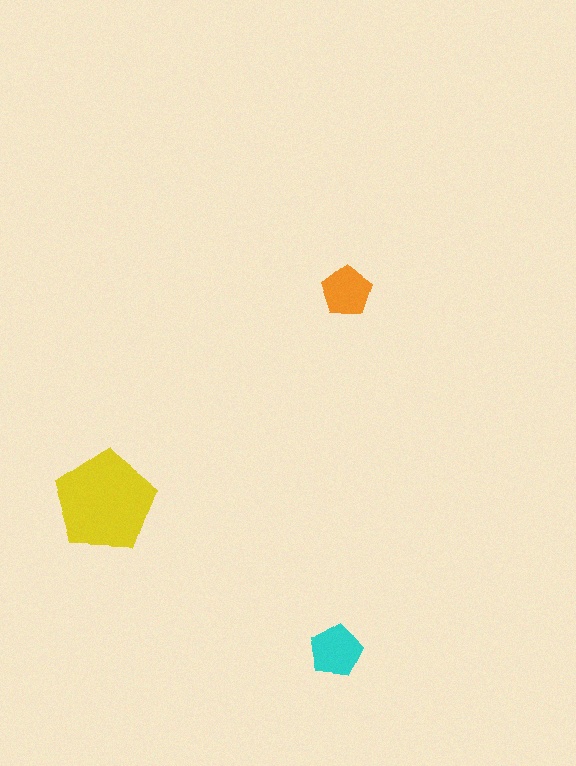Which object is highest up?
The orange pentagon is topmost.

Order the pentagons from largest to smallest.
the yellow one, the cyan one, the orange one.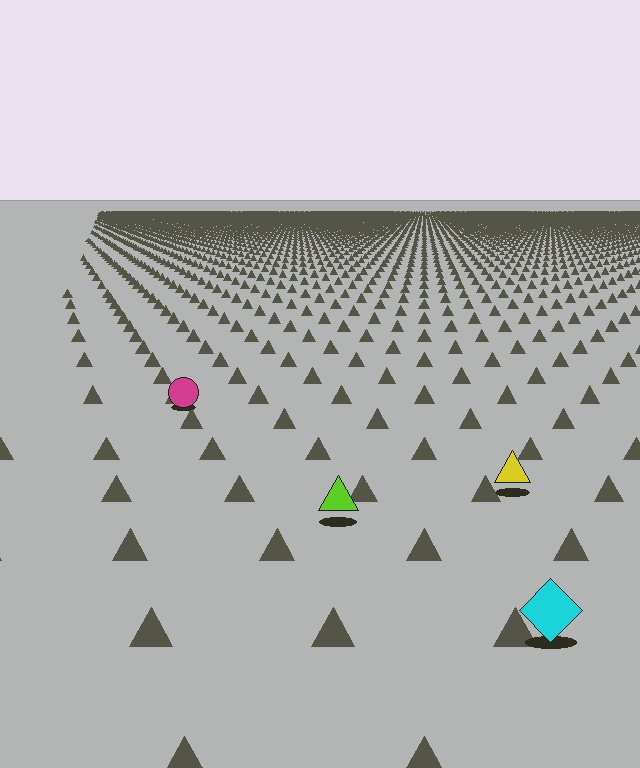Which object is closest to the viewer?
The cyan diamond is closest. The texture marks near it are larger and more spread out.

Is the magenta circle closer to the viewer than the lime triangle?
No. The lime triangle is closer — you can tell from the texture gradient: the ground texture is coarser near it.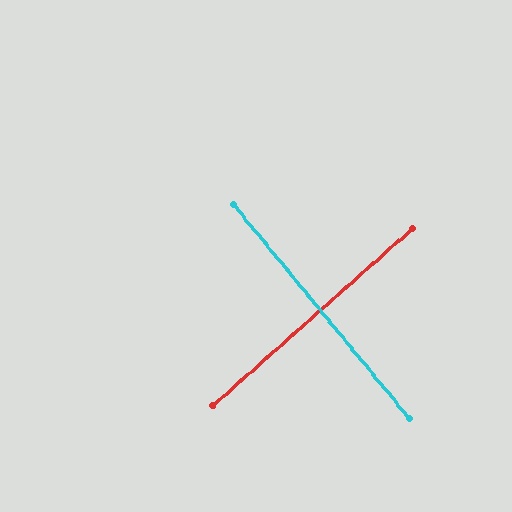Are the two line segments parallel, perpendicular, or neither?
Perpendicular — they meet at approximately 88°.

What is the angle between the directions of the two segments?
Approximately 88 degrees.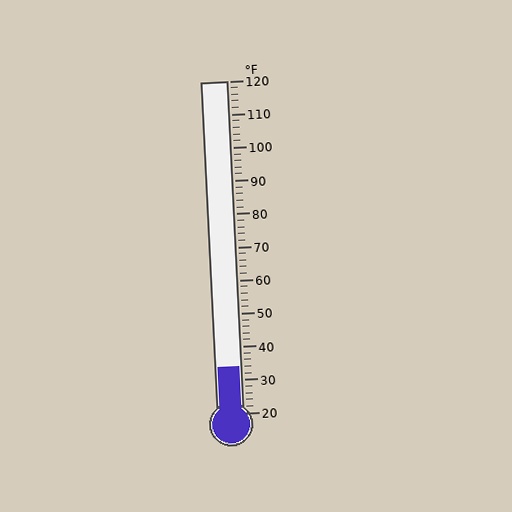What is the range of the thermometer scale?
The thermometer scale ranges from 20°F to 120°F.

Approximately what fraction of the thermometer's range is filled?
The thermometer is filled to approximately 15% of its range.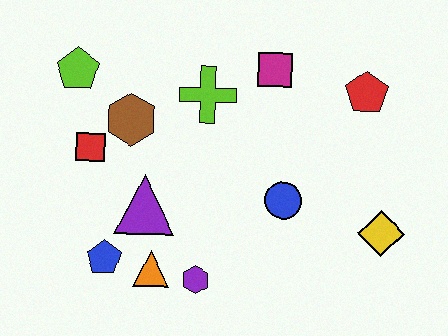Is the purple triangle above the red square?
No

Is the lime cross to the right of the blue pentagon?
Yes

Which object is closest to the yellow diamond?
The blue circle is closest to the yellow diamond.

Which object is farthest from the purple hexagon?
The red pentagon is farthest from the purple hexagon.